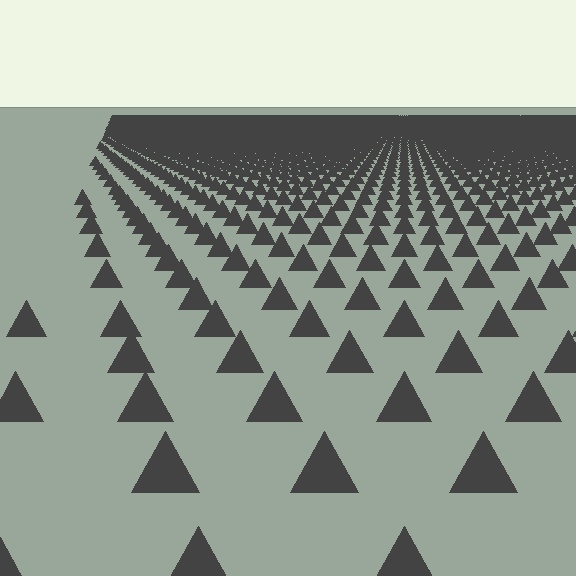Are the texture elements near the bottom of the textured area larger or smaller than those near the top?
Larger. Near the bottom, elements are closer to the viewer and appear at a bigger on-screen size.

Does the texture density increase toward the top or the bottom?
Density increases toward the top.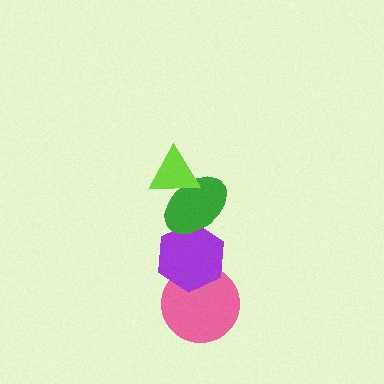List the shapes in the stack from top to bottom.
From top to bottom: the lime triangle, the green ellipse, the purple hexagon, the pink circle.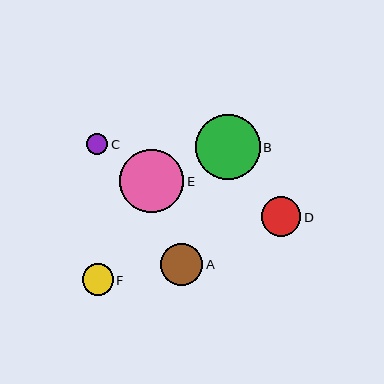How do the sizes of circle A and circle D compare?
Circle A and circle D are approximately the same size.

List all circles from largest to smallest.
From largest to smallest: B, E, A, D, F, C.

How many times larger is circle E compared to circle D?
Circle E is approximately 1.6 times the size of circle D.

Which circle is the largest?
Circle B is the largest with a size of approximately 64 pixels.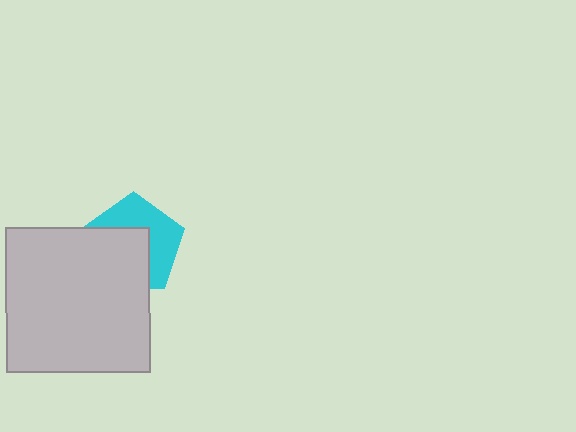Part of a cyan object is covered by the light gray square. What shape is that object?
It is a pentagon.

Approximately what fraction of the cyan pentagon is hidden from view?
Roughly 52% of the cyan pentagon is hidden behind the light gray square.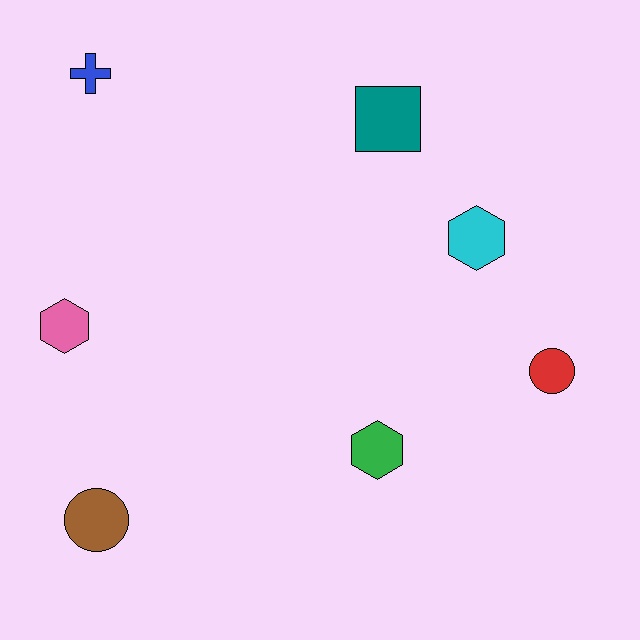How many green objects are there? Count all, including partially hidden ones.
There is 1 green object.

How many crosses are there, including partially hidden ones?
There is 1 cross.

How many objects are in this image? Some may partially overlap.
There are 7 objects.